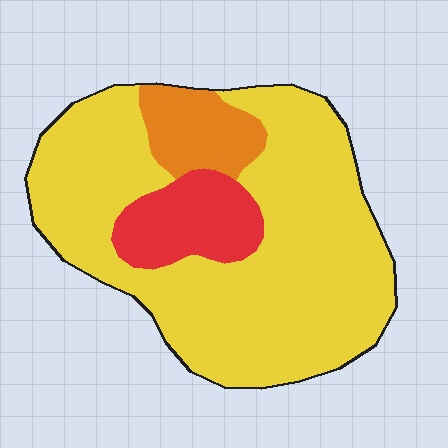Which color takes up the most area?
Yellow, at roughly 75%.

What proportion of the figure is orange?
Orange takes up about one tenth (1/10) of the figure.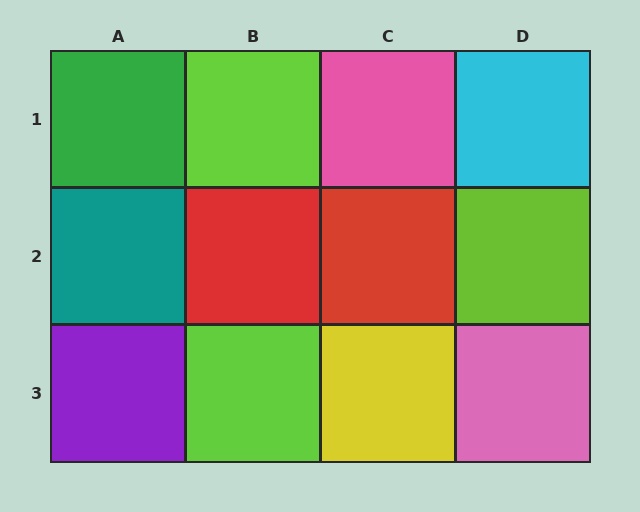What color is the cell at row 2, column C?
Red.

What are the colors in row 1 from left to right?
Green, lime, pink, cyan.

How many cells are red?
2 cells are red.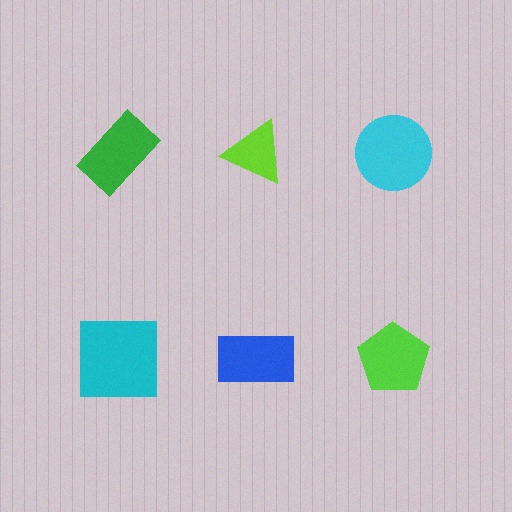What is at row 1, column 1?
A green rectangle.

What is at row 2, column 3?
A lime pentagon.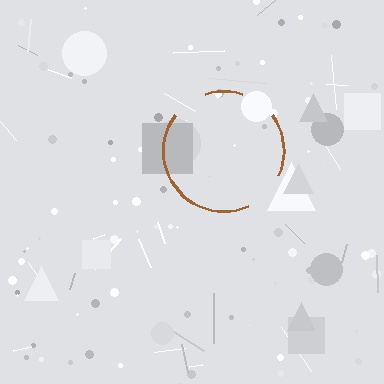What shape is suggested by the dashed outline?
The dashed outline suggests a circle.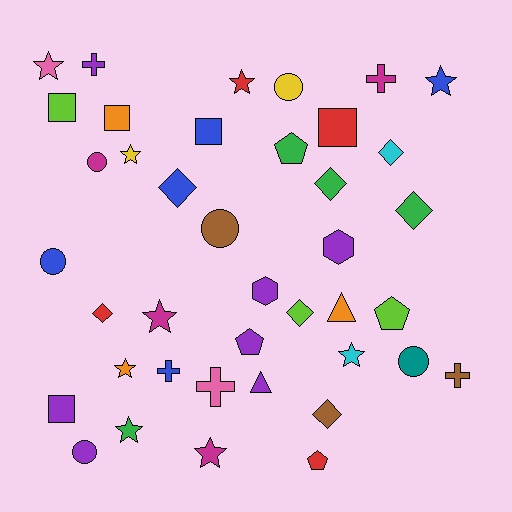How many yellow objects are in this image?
There are 2 yellow objects.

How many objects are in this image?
There are 40 objects.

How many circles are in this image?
There are 6 circles.